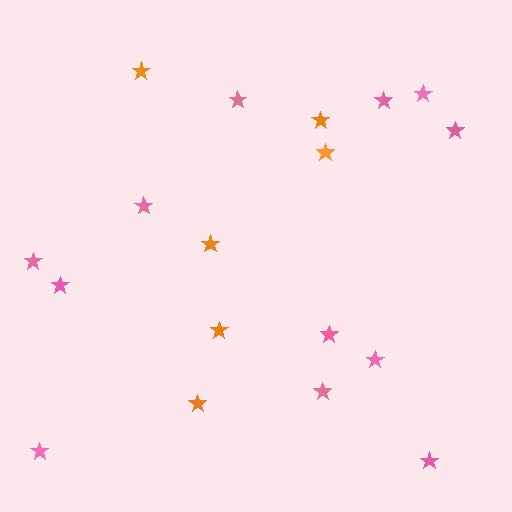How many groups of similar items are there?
There are 2 groups: one group of pink stars (12) and one group of orange stars (6).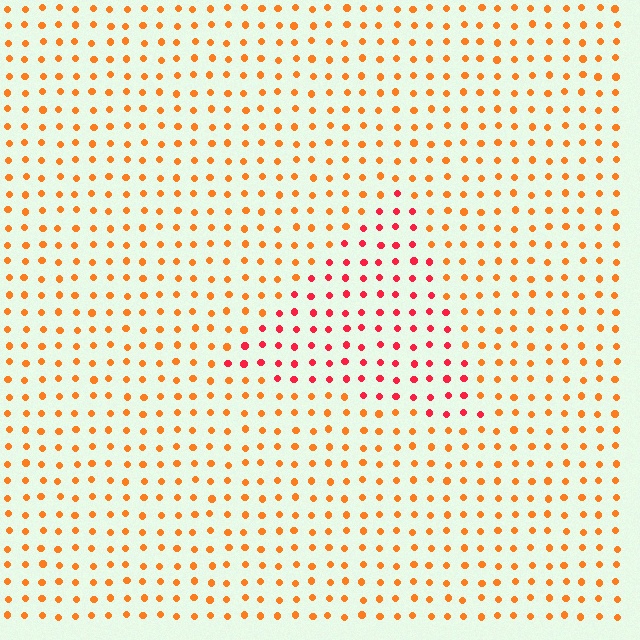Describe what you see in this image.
The image is filled with small orange elements in a uniform arrangement. A triangle-shaped region is visible where the elements are tinted to a slightly different hue, forming a subtle color boundary.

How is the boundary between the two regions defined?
The boundary is defined purely by a slight shift in hue (about 35 degrees). Spacing, size, and orientation are identical on both sides.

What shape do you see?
I see a triangle.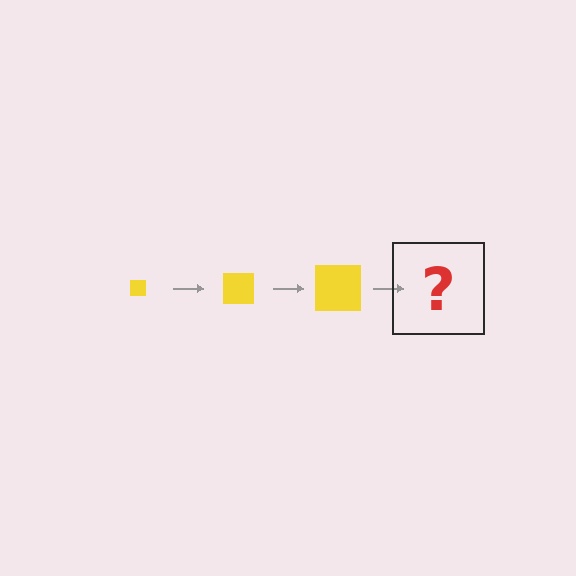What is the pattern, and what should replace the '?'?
The pattern is that the square gets progressively larger each step. The '?' should be a yellow square, larger than the previous one.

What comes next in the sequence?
The next element should be a yellow square, larger than the previous one.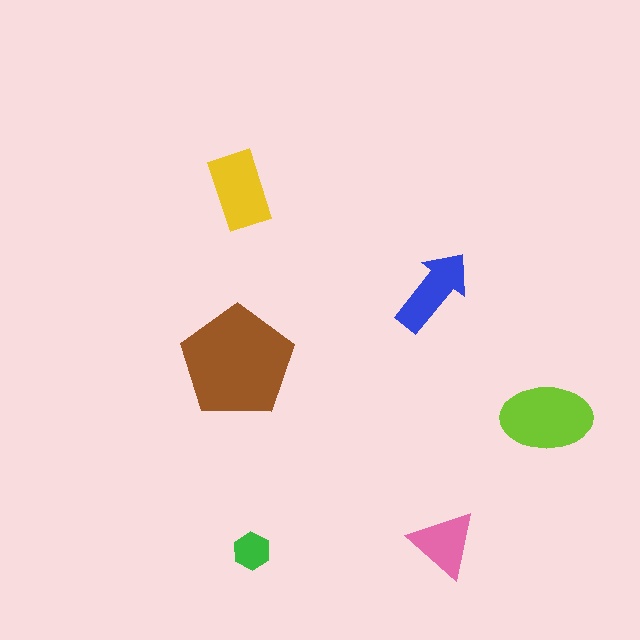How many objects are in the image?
There are 6 objects in the image.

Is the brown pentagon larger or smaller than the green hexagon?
Larger.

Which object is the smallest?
The green hexagon.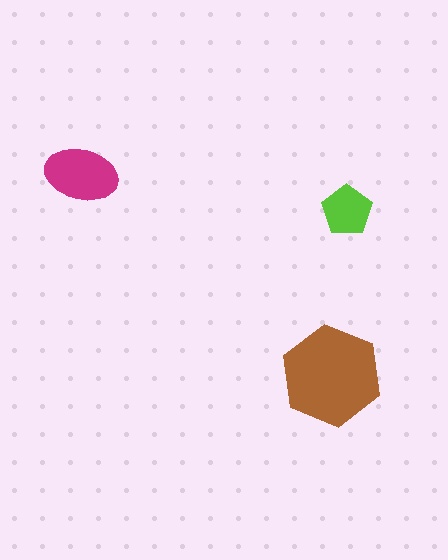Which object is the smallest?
The lime pentagon.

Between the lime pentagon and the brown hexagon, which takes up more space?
The brown hexagon.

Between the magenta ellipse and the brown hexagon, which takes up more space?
The brown hexagon.